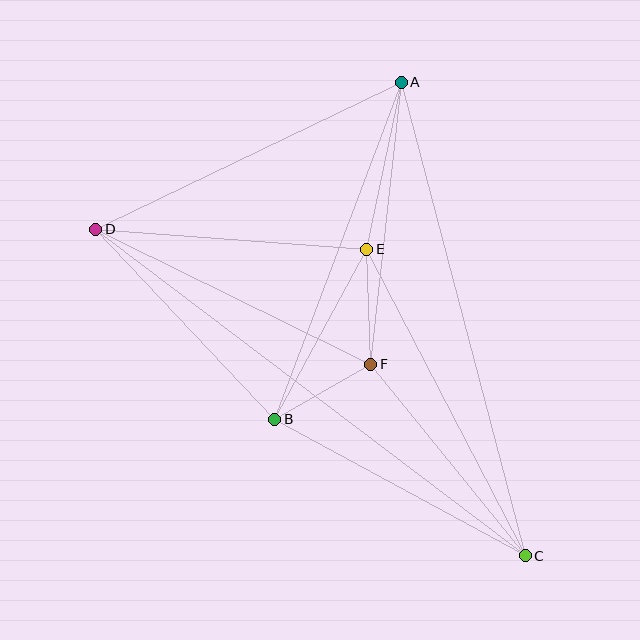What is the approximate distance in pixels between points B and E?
The distance between B and E is approximately 193 pixels.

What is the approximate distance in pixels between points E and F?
The distance between E and F is approximately 115 pixels.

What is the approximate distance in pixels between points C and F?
The distance between C and F is approximately 246 pixels.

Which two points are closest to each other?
Points B and F are closest to each other.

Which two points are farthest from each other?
Points C and D are farthest from each other.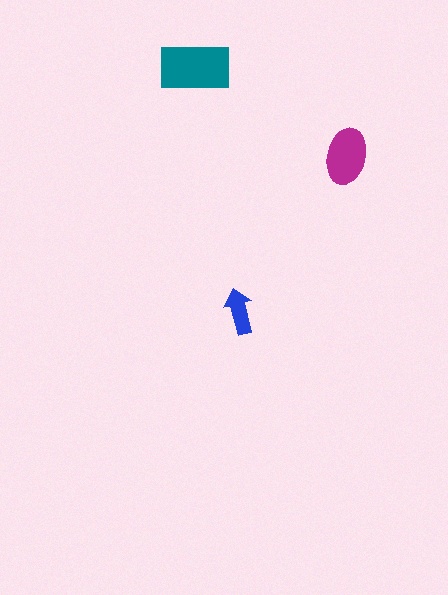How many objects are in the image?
There are 3 objects in the image.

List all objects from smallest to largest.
The blue arrow, the magenta ellipse, the teal rectangle.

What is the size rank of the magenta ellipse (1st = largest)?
2nd.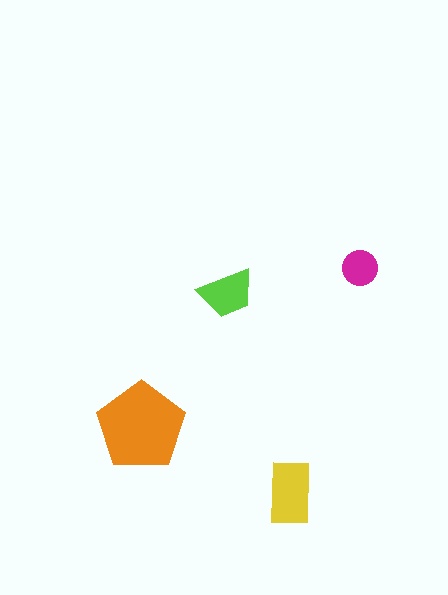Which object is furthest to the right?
The magenta circle is rightmost.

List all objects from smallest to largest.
The magenta circle, the lime trapezoid, the yellow rectangle, the orange pentagon.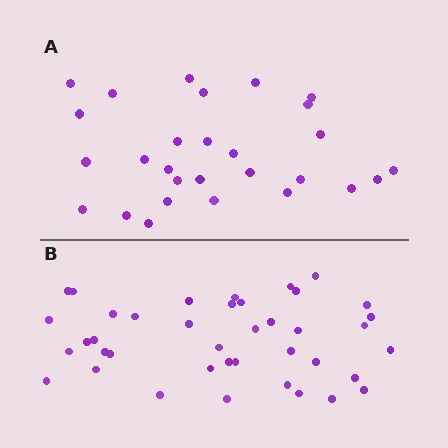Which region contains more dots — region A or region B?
Region B (the bottom region) has more dots.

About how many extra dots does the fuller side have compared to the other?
Region B has roughly 12 or so more dots than region A.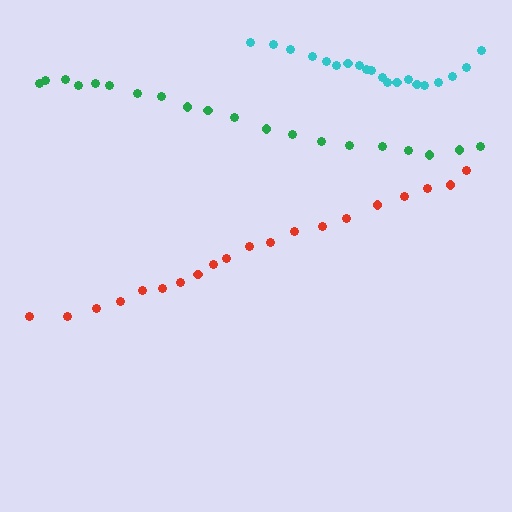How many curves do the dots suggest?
There are 3 distinct paths.